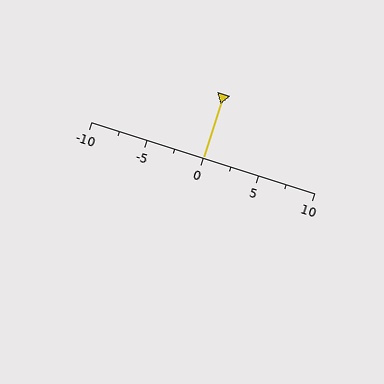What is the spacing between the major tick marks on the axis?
The major ticks are spaced 5 apart.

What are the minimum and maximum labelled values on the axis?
The axis runs from -10 to 10.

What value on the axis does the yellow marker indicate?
The marker indicates approximately 0.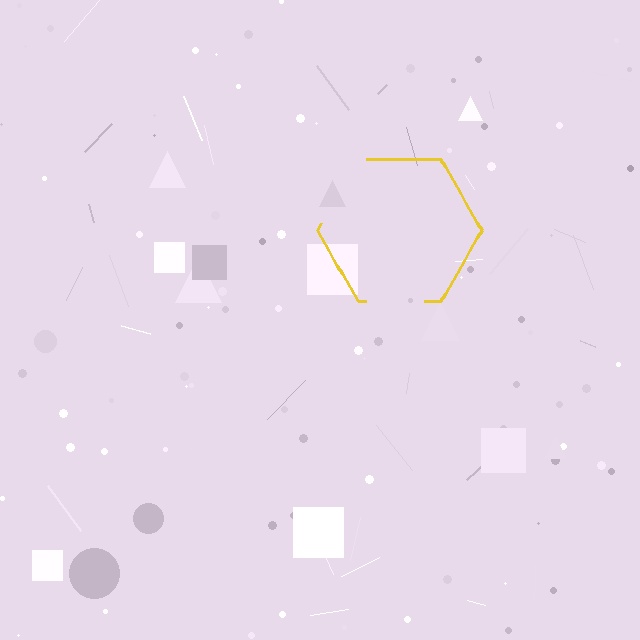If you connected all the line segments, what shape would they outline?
They would outline a hexagon.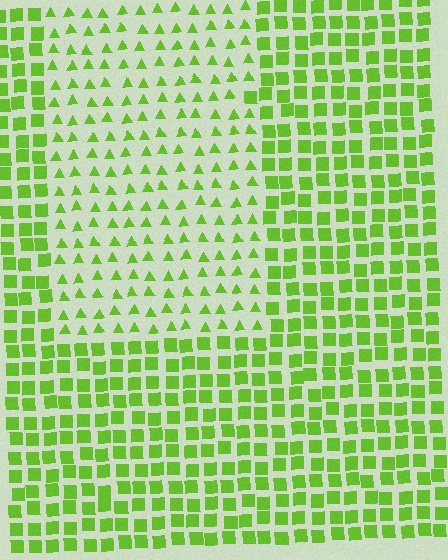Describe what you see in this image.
The image is filled with small lime elements arranged in a uniform grid. A rectangle-shaped region contains triangles, while the surrounding area contains squares. The boundary is defined purely by the change in element shape.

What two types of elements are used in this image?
The image uses triangles inside the rectangle region and squares outside it.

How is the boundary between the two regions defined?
The boundary is defined by a change in element shape: triangles inside vs. squares outside. All elements share the same color and spacing.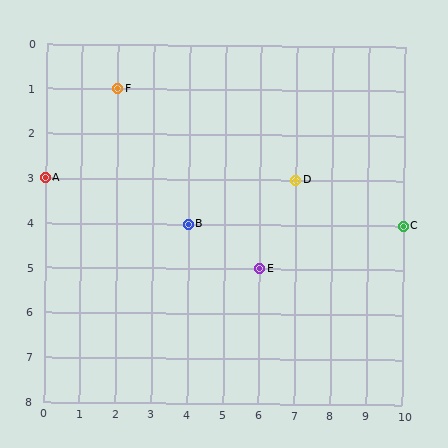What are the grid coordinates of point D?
Point D is at grid coordinates (7, 3).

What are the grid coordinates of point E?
Point E is at grid coordinates (6, 5).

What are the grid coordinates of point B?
Point B is at grid coordinates (4, 4).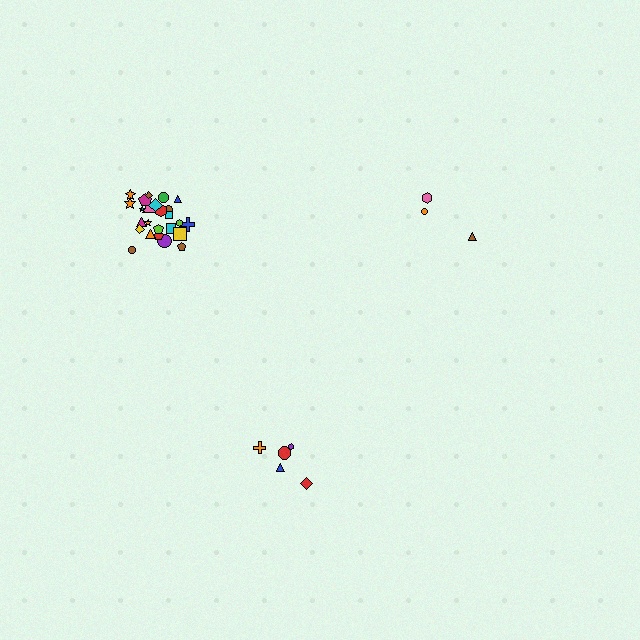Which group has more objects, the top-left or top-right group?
The top-left group.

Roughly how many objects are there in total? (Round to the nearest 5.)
Roughly 35 objects in total.